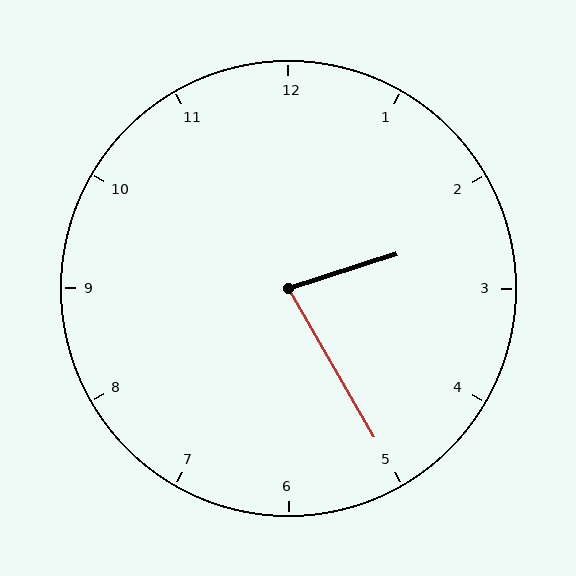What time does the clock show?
2:25.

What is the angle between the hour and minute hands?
Approximately 78 degrees.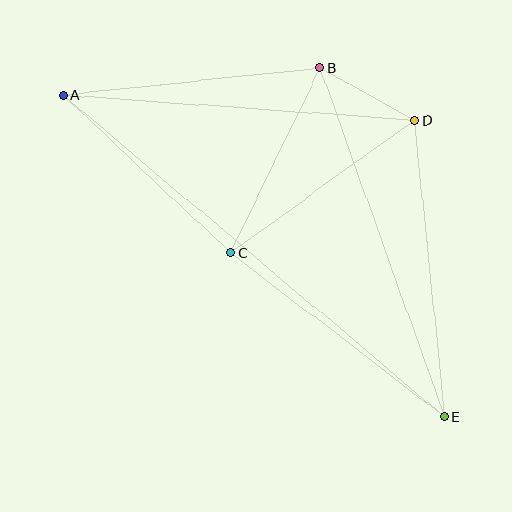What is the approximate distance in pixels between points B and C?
The distance between B and C is approximately 205 pixels.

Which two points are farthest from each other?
Points A and E are farthest from each other.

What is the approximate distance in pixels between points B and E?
The distance between B and E is approximately 371 pixels.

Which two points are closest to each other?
Points B and D are closest to each other.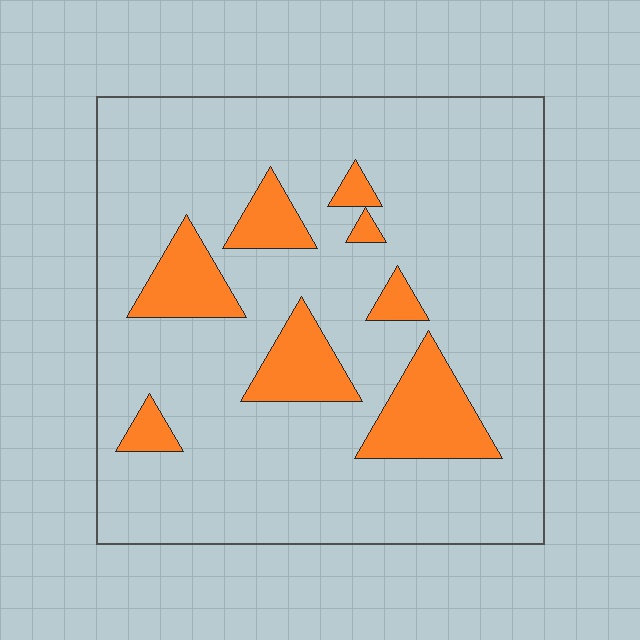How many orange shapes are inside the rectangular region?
8.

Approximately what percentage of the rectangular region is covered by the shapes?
Approximately 15%.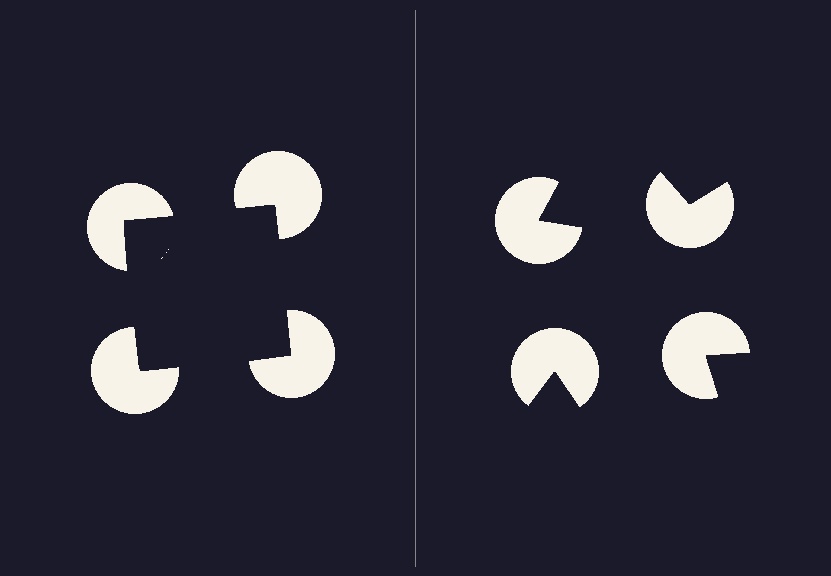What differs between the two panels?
The pac-man discs are positioned identically on both sides; only the wedge orientations differ. On the left they align to a square; on the right they are misaligned.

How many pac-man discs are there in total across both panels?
8 — 4 on each side.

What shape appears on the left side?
An illusory square.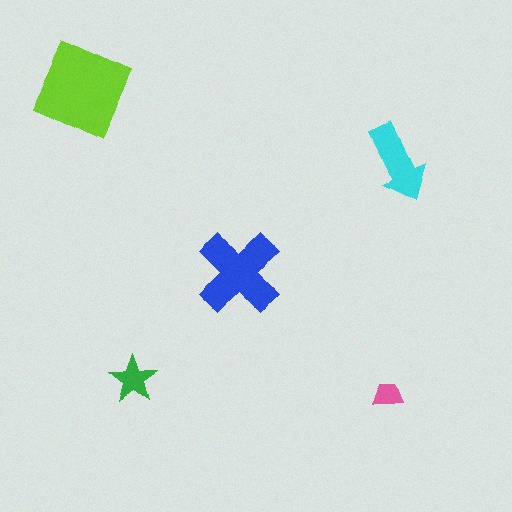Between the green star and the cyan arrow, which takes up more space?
The cyan arrow.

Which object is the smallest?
The pink trapezoid.